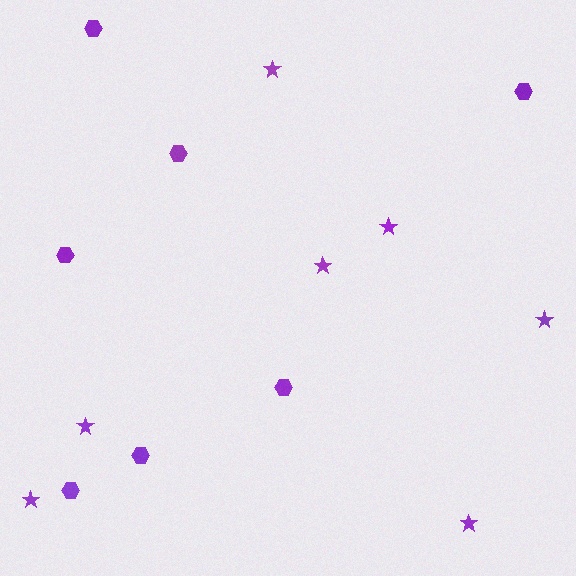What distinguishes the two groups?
There are 2 groups: one group of stars (7) and one group of hexagons (7).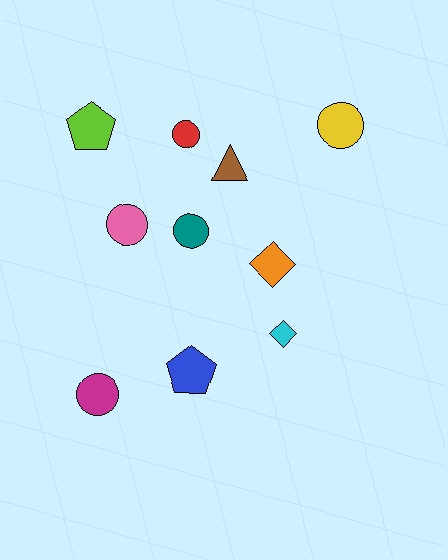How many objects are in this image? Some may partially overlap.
There are 10 objects.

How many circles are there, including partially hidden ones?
There are 5 circles.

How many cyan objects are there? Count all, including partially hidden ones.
There is 1 cyan object.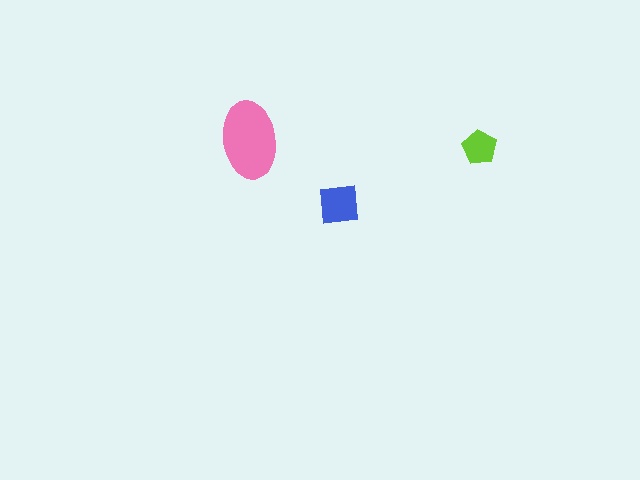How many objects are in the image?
There are 3 objects in the image.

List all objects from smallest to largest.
The lime pentagon, the blue square, the pink ellipse.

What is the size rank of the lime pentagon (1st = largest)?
3rd.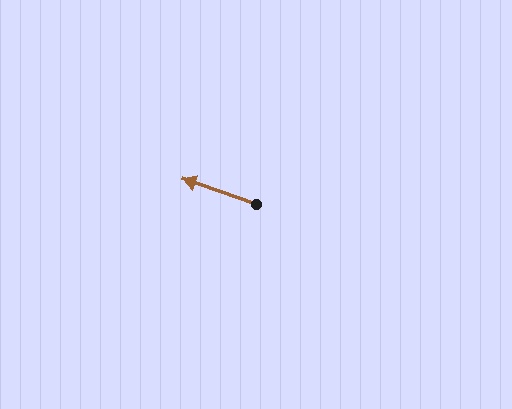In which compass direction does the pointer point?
West.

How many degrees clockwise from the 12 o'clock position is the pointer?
Approximately 290 degrees.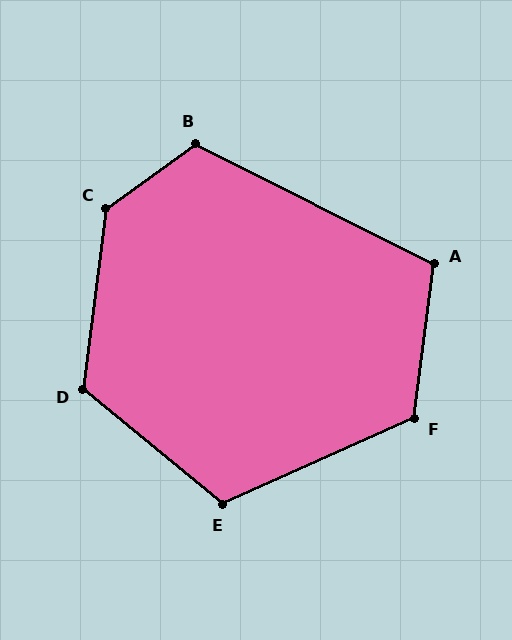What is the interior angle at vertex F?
Approximately 121 degrees (obtuse).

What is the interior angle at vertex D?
Approximately 122 degrees (obtuse).